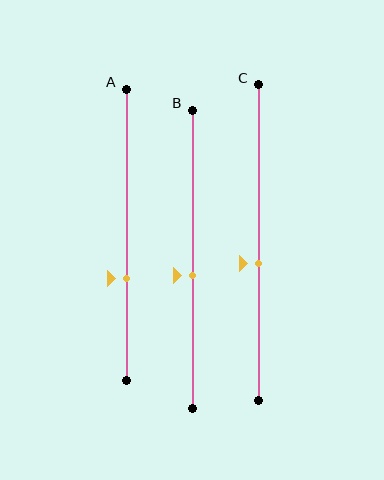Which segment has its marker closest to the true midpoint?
Segment B has its marker closest to the true midpoint.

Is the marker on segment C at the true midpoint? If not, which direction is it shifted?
No, the marker on segment C is shifted downward by about 7% of the segment length.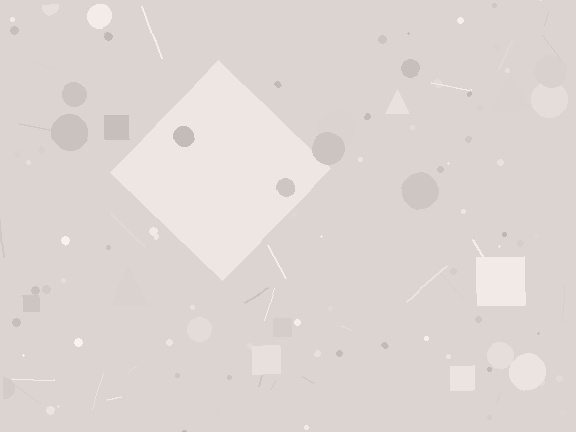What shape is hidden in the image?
A diamond is hidden in the image.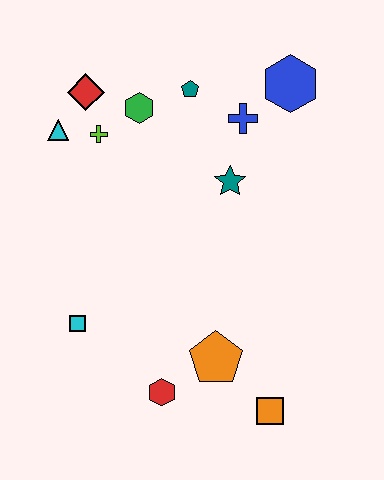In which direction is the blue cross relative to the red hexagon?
The blue cross is above the red hexagon.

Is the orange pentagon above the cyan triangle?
No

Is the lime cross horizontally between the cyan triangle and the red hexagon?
Yes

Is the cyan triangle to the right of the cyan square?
No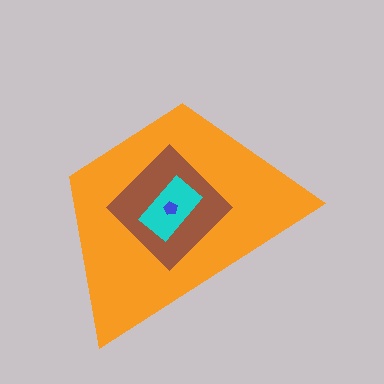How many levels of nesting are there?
4.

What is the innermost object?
The blue pentagon.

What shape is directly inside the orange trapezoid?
The brown diamond.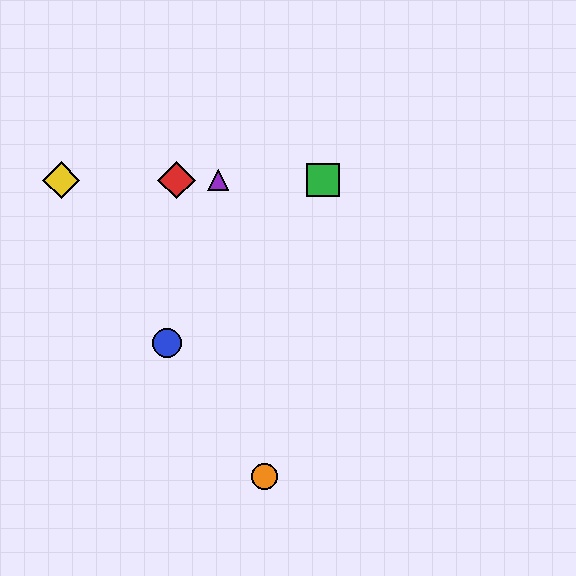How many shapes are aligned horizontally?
4 shapes (the red diamond, the green square, the yellow diamond, the purple triangle) are aligned horizontally.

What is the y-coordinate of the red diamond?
The red diamond is at y≈180.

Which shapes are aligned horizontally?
The red diamond, the green square, the yellow diamond, the purple triangle are aligned horizontally.